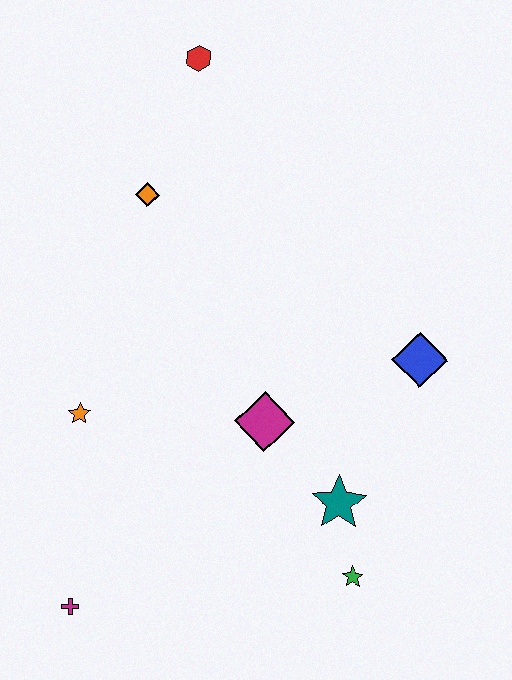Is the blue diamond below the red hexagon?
Yes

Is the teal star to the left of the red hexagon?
No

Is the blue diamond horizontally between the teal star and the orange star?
No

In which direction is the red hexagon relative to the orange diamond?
The red hexagon is above the orange diamond.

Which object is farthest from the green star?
The red hexagon is farthest from the green star.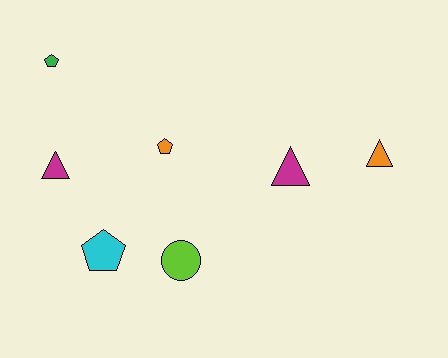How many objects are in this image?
There are 7 objects.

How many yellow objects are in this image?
There are no yellow objects.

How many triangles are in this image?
There are 3 triangles.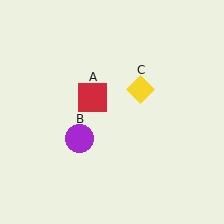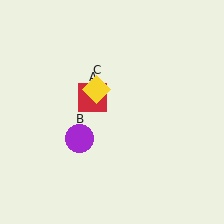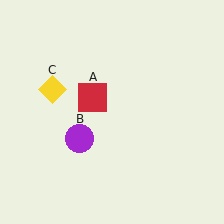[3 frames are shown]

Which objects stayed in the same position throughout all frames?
Red square (object A) and purple circle (object B) remained stationary.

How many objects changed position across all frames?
1 object changed position: yellow diamond (object C).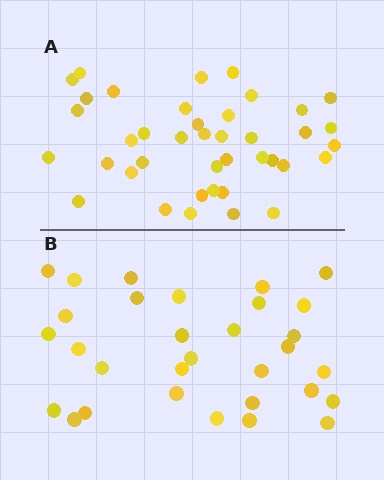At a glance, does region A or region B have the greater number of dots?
Region A (the top region) has more dots.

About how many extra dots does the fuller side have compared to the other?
Region A has roughly 8 or so more dots than region B.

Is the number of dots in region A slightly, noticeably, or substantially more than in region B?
Region A has noticeably more, but not dramatically so. The ratio is roughly 1.3 to 1.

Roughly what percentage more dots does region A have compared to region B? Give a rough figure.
About 30% more.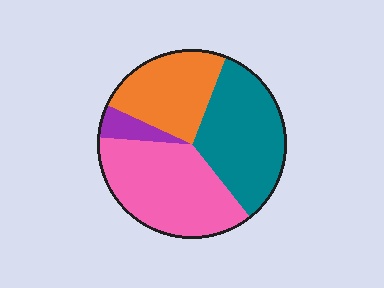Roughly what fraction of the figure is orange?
Orange covers 24% of the figure.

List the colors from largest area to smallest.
From largest to smallest: pink, teal, orange, purple.